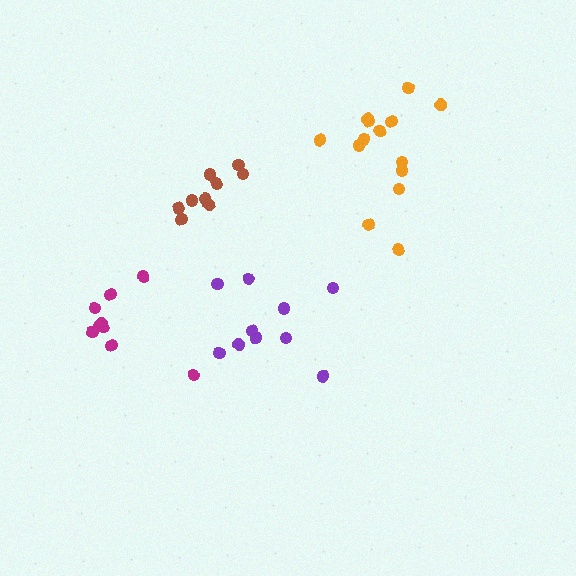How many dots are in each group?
Group 1: 9 dots, Group 2: 10 dots, Group 3: 9 dots, Group 4: 14 dots (42 total).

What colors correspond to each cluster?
The clusters are colored: magenta, purple, brown, orange.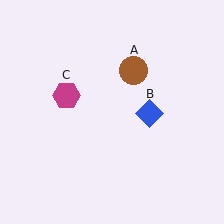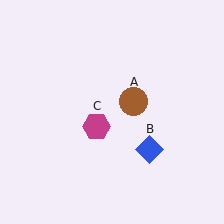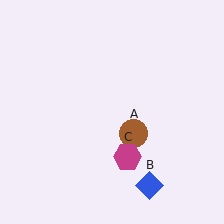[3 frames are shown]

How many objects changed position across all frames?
3 objects changed position: brown circle (object A), blue diamond (object B), magenta hexagon (object C).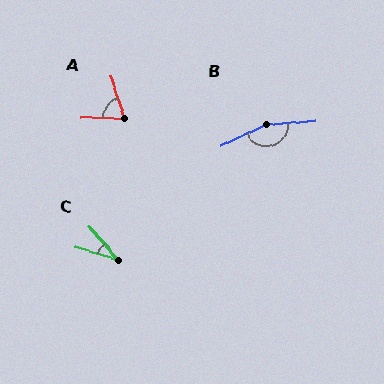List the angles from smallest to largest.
C (32°), A (72°), B (159°).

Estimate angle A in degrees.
Approximately 72 degrees.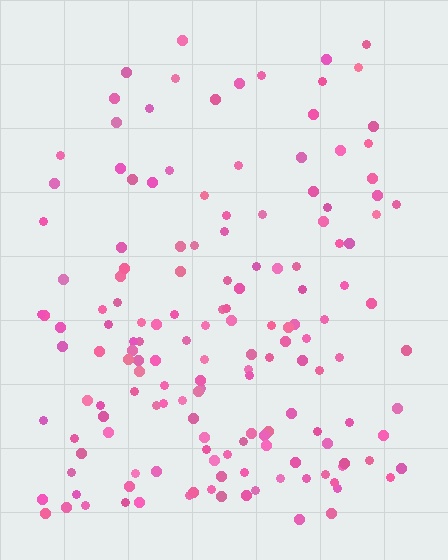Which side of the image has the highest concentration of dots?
The bottom.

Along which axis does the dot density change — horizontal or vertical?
Vertical.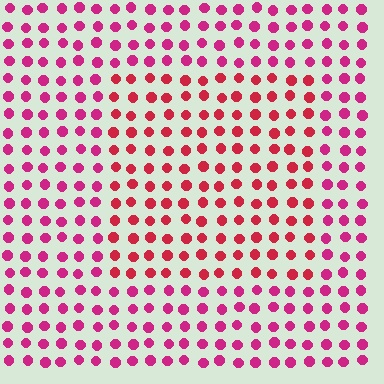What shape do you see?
I see a rectangle.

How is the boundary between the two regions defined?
The boundary is defined purely by a slight shift in hue (about 24 degrees). Spacing, size, and orientation are identical on both sides.